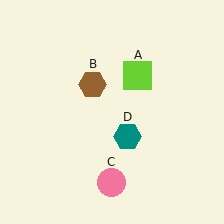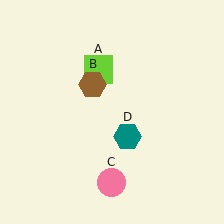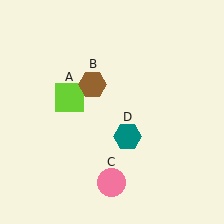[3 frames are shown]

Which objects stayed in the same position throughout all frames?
Brown hexagon (object B) and pink circle (object C) and teal hexagon (object D) remained stationary.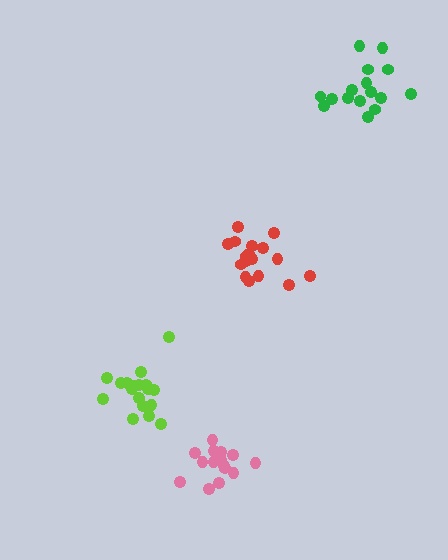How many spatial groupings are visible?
There are 4 spatial groupings.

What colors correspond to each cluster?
The clusters are colored: green, red, lime, pink.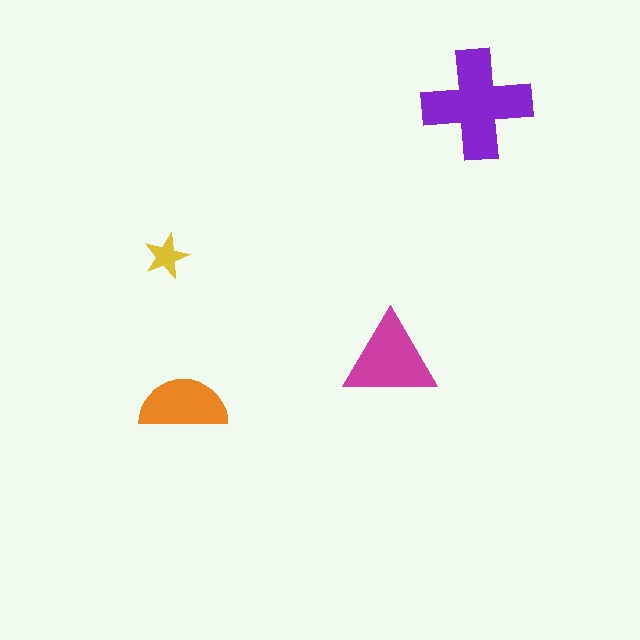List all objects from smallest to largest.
The yellow star, the orange semicircle, the magenta triangle, the purple cross.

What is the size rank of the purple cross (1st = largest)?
1st.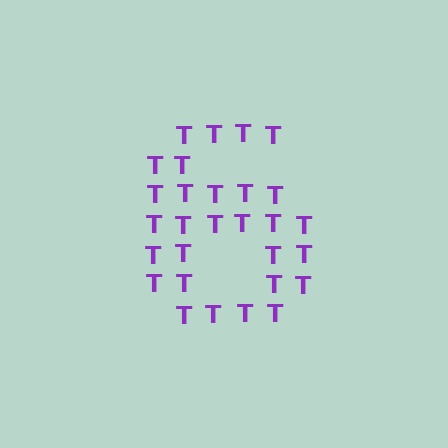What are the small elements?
The small elements are letter T's.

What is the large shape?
The large shape is the digit 6.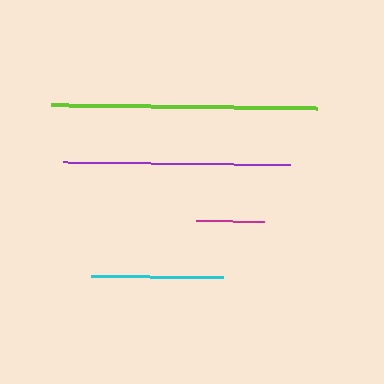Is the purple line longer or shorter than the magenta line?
The purple line is longer than the magenta line.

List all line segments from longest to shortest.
From longest to shortest: lime, purple, cyan, magenta.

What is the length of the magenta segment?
The magenta segment is approximately 68 pixels long.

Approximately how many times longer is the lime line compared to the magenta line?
The lime line is approximately 3.9 times the length of the magenta line.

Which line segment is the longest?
The lime line is the longest at approximately 265 pixels.